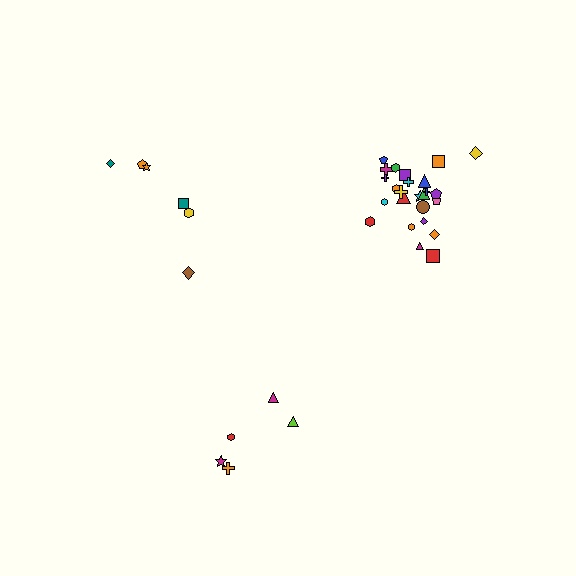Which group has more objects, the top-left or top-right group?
The top-right group.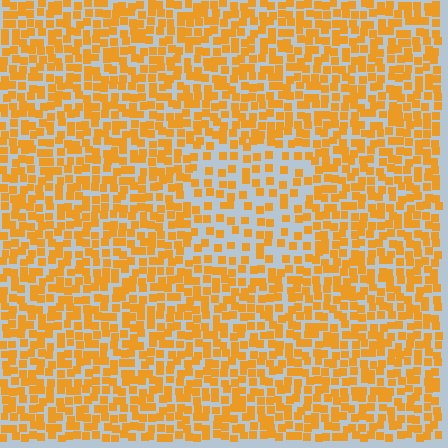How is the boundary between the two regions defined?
The boundary is defined by a change in element density (approximately 1.9x ratio). All elements are the same color, size, and shape.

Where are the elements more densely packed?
The elements are more densely packed outside the rectangle boundary.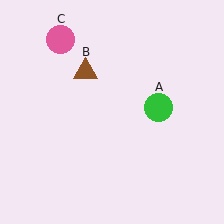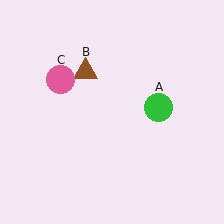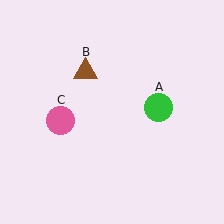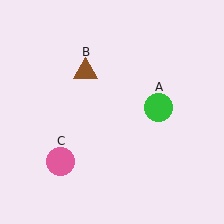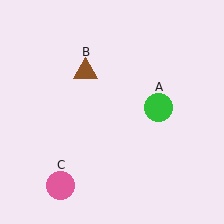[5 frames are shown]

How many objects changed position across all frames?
1 object changed position: pink circle (object C).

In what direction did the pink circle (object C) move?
The pink circle (object C) moved down.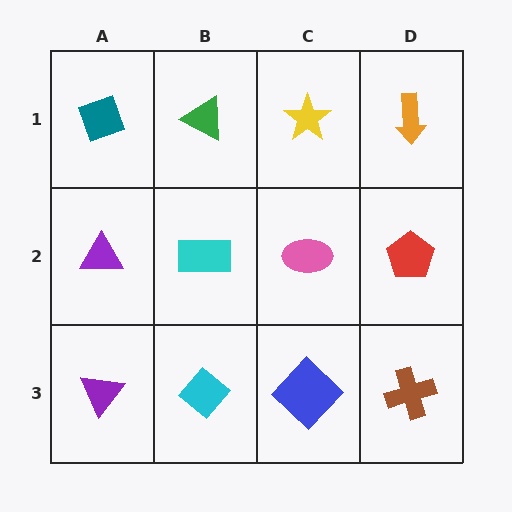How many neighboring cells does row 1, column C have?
3.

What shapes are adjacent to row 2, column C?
A yellow star (row 1, column C), a blue diamond (row 3, column C), a cyan rectangle (row 2, column B), a red pentagon (row 2, column D).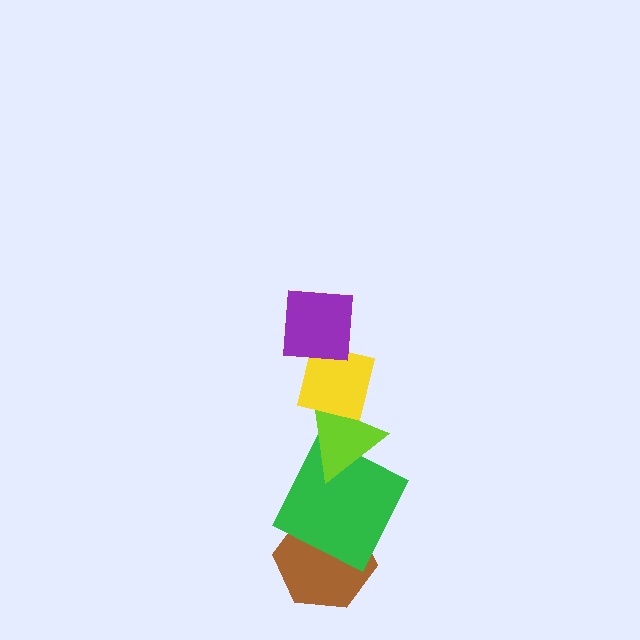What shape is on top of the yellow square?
The purple square is on top of the yellow square.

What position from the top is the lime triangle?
The lime triangle is 3rd from the top.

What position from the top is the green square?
The green square is 4th from the top.